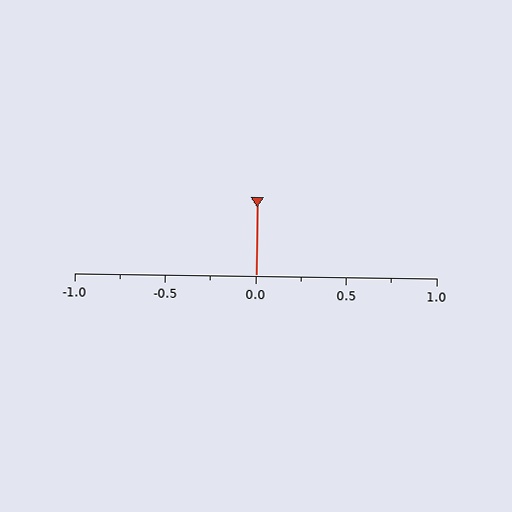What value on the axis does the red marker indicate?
The marker indicates approximately 0.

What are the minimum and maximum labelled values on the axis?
The axis runs from -1.0 to 1.0.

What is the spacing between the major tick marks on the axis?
The major ticks are spaced 0.5 apart.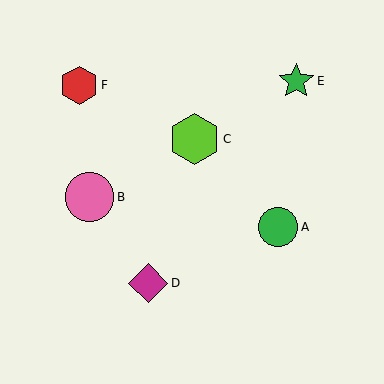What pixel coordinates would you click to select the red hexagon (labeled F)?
Click at (79, 85) to select the red hexagon F.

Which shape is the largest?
The lime hexagon (labeled C) is the largest.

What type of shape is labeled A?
Shape A is a green circle.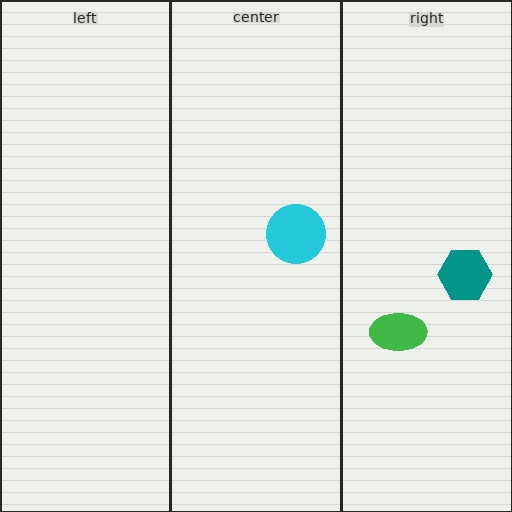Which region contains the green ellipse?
The right region.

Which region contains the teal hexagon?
The right region.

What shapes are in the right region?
The teal hexagon, the green ellipse.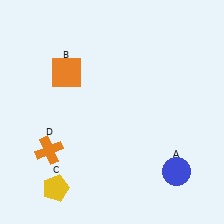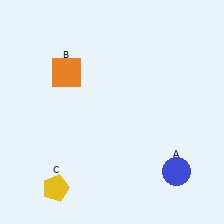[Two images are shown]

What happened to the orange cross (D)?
The orange cross (D) was removed in Image 2. It was in the bottom-left area of Image 1.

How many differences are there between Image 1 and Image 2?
There is 1 difference between the two images.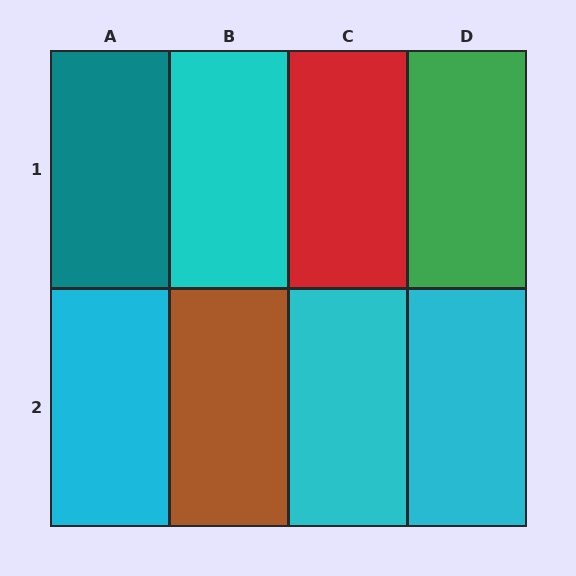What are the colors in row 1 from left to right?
Teal, cyan, red, green.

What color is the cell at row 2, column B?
Brown.